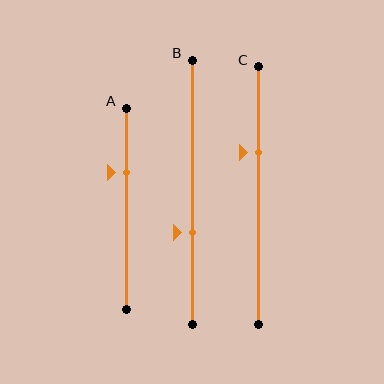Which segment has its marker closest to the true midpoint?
Segment B has its marker closest to the true midpoint.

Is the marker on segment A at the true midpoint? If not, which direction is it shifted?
No, the marker on segment A is shifted upward by about 18% of the segment length.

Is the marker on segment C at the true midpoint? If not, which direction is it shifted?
No, the marker on segment C is shifted upward by about 17% of the segment length.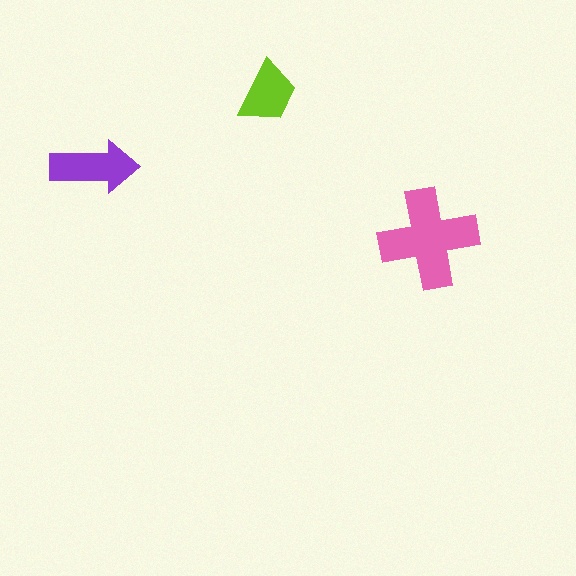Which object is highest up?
The lime trapezoid is topmost.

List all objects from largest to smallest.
The pink cross, the purple arrow, the lime trapezoid.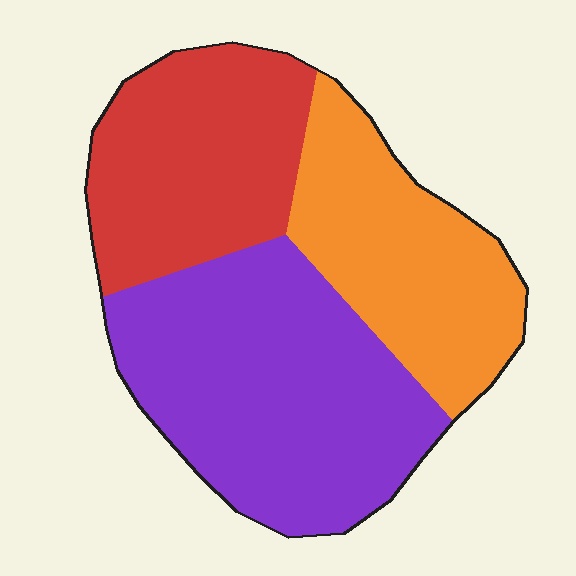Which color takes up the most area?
Purple, at roughly 45%.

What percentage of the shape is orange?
Orange covers around 30% of the shape.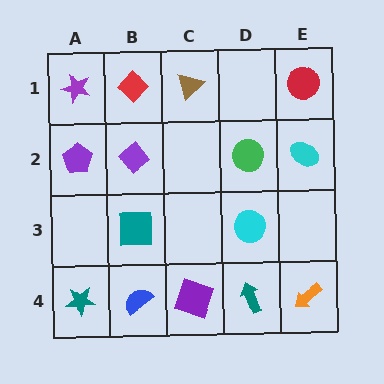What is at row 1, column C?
A brown triangle.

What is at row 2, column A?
A purple pentagon.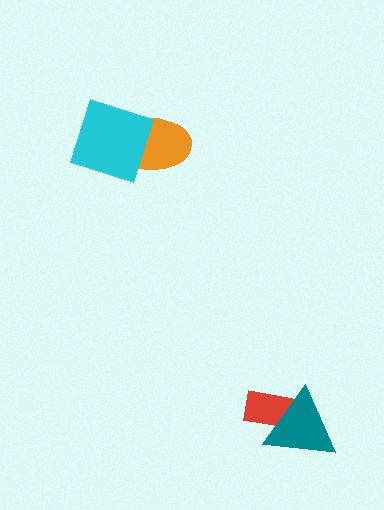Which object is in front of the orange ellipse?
The cyan diamond is in front of the orange ellipse.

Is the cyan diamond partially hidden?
No, no other shape covers it.